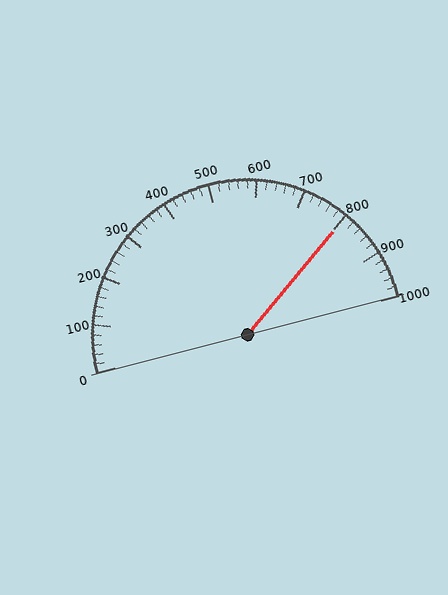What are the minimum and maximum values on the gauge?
The gauge ranges from 0 to 1000.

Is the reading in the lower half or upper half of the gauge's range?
The reading is in the upper half of the range (0 to 1000).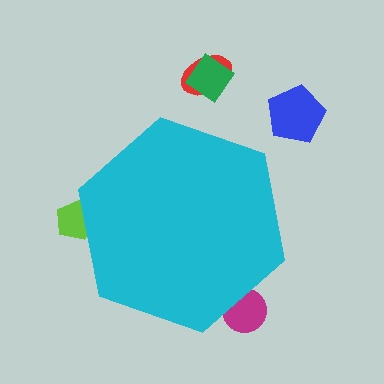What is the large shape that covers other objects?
A cyan hexagon.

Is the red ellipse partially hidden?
No, the red ellipse is fully visible.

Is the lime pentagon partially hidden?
Yes, the lime pentagon is partially hidden behind the cyan hexagon.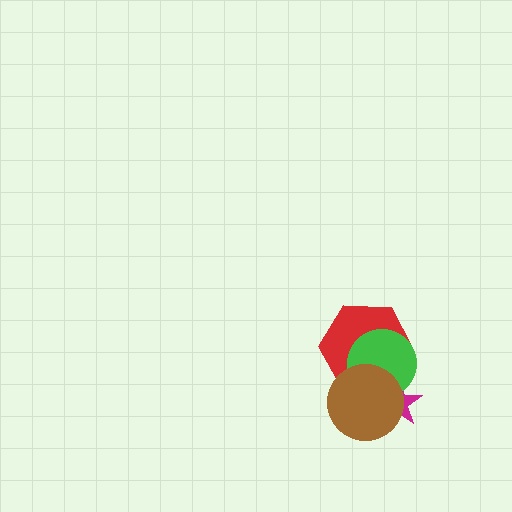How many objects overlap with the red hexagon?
3 objects overlap with the red hexagon.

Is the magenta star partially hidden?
Yes, it is partially covered by another shape.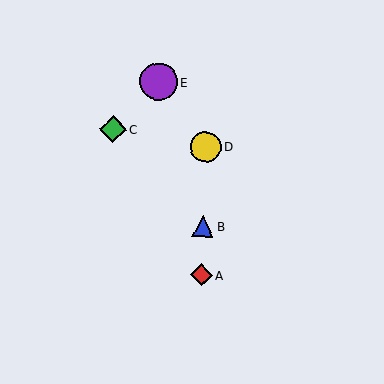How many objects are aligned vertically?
3 objects (A, B, D) are aligned vertically.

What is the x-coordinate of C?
Object C is at x≈113.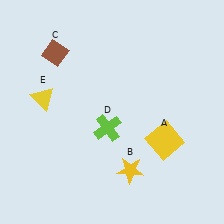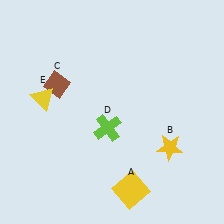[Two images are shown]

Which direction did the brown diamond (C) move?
The brown diamond (C) moved down.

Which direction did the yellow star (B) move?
The yellow star (B) moved right.